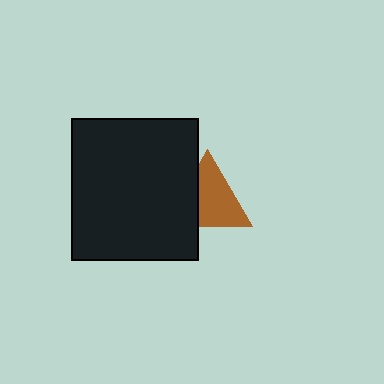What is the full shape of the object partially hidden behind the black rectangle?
The partially hidden object is a brown triangle.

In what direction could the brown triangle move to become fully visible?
The brown triangle could move right. That would shift it out from behind the black rectangle entirely.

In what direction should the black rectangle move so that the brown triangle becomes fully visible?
The black rectangle should move left. That is the shortest direction to clear the overlap and leave the brown triangle fully visible.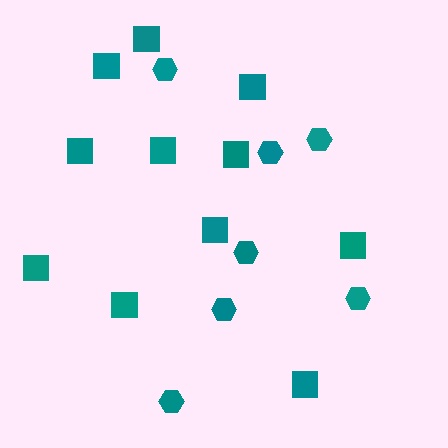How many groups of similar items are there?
There are 2 groups: one group of hexagons (7) and one group of squares (11).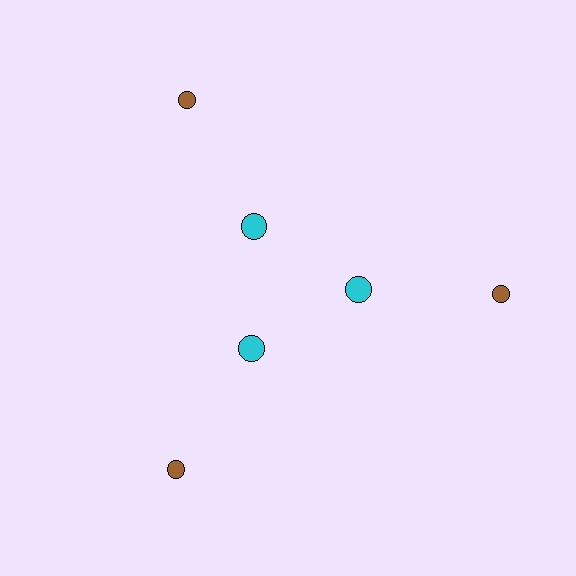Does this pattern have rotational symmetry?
Yes, this pattern has 3-fold rotational symmetry. It looks the same after rotating 120 degrees around the center.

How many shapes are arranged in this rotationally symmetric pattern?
There are 6 shapes, arranged in 3 groups of 2.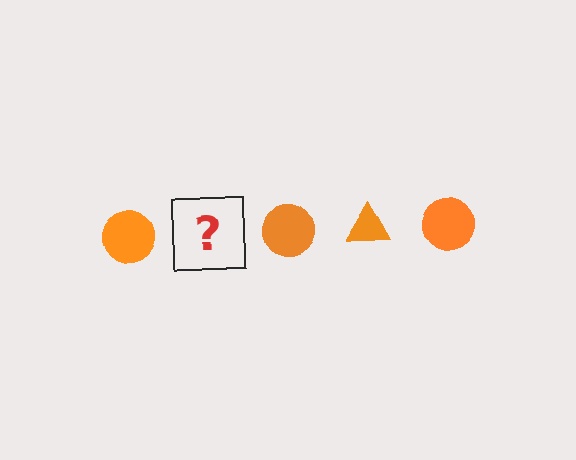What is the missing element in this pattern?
The missing element is an orange triangle.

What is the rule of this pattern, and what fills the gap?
The rule is that the pattern cycles through circle, triangle shapes in orange. The gap should be filled with an orange triangle.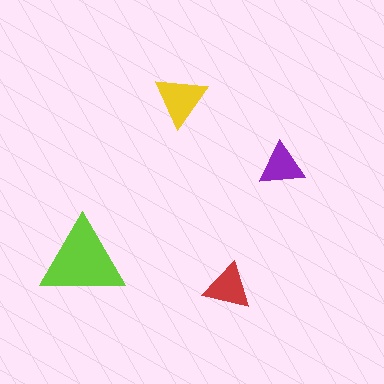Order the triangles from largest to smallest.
the lime one, the yellow one, the red one, the purple one.